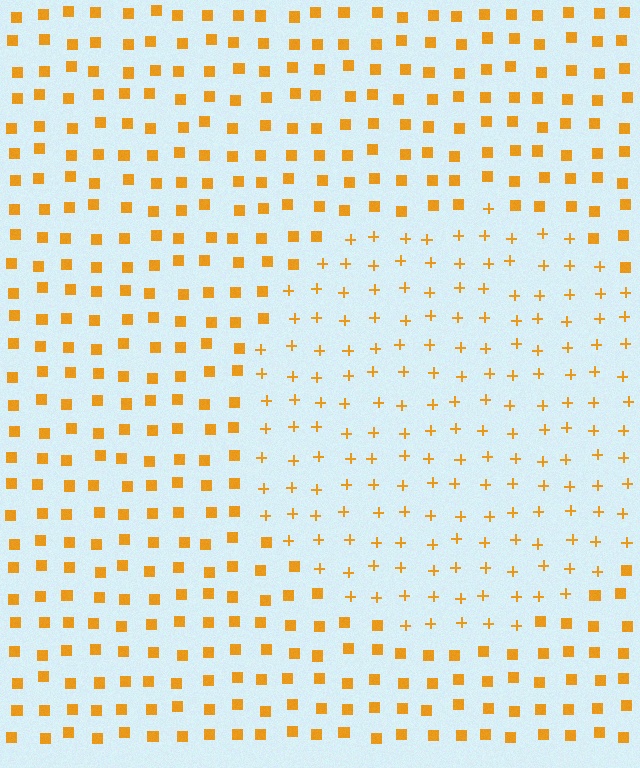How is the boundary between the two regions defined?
The boundary is defined by a change in element shape: plus signs inside vs. squares outside. All elements share the same color and spacing.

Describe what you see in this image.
The image is filled with small orange elements arranged in a uniform grid. A circle-shaped region contains plus signs, while the surrounding area contains squares. The boundary is defined purely by the change in element shape.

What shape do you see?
I see a circle.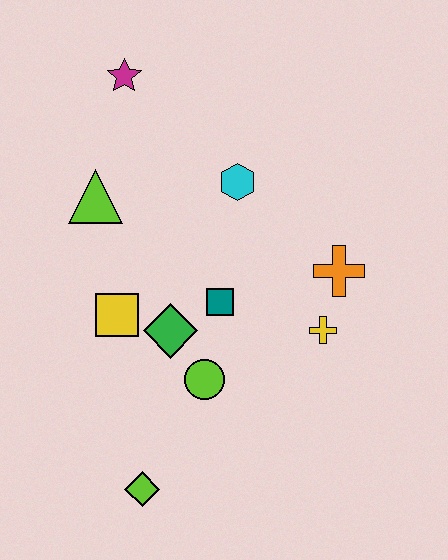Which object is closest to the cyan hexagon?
The teal square is closest to the cyan hexagon.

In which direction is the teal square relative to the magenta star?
The teal square is below the magenta star.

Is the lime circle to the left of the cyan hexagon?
Yes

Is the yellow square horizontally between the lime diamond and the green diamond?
No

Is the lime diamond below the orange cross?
Yes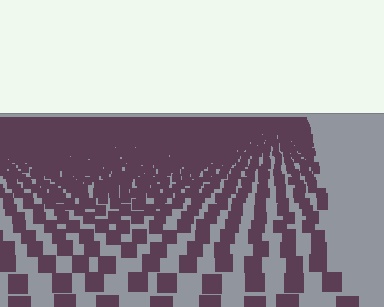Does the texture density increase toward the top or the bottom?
Density increases toward the top.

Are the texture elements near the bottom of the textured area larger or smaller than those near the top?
Larger. Near the bottom, elements are closer to the viewer and appear at a bigger on-screen size.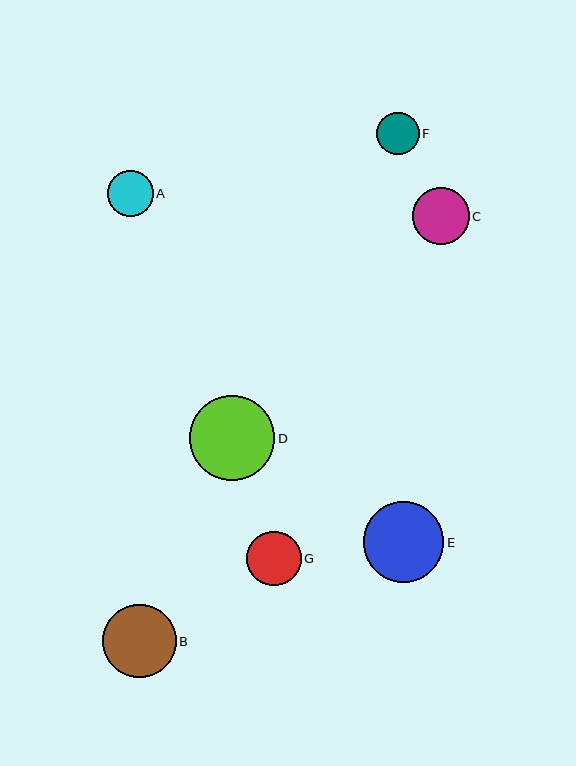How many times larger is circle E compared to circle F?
Circle E is approximately 1.9 times the size of circle F.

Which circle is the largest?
Circle D is the largest with a size of approximately 85 pixels.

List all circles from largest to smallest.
From largest to smallest: D, E, B, C, G, A, F.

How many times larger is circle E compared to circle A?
Circle E is approximately 1.8 times the size of circle A.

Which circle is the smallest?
Circle F is the smallest with a size of approximately 42 pixels.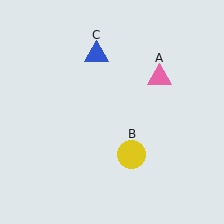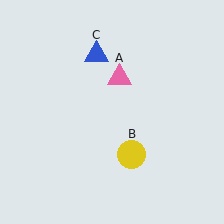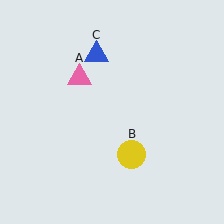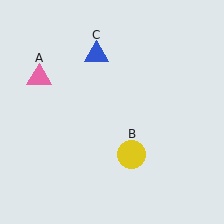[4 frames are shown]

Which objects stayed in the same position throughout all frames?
Yellow circle (object B) and blue triangle (object C) remained stationary.